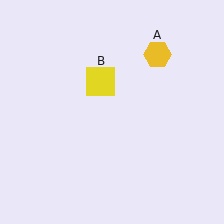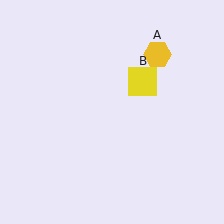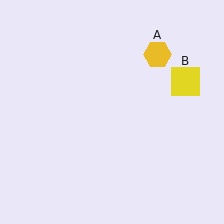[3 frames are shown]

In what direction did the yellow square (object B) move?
The yellow square (object B) moved right.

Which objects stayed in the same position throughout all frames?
Yellow hexagon (object A) remained stationary.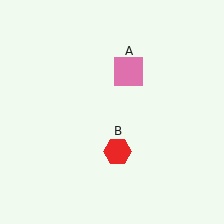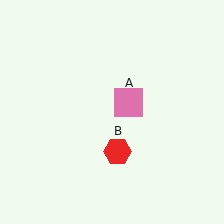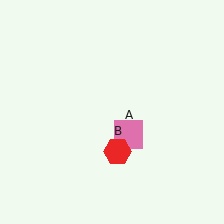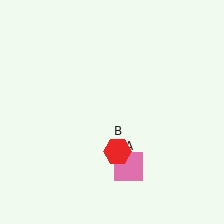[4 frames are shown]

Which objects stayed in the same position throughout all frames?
Red hexagon (object B) remained stationary.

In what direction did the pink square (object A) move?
The pink square (object A) moved down.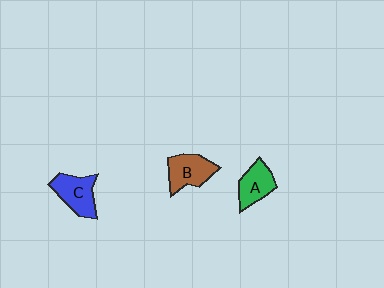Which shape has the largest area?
Shape C (blue).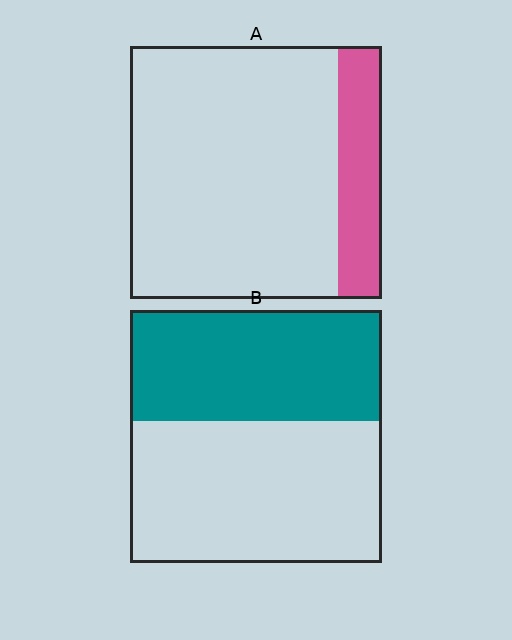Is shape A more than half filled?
No.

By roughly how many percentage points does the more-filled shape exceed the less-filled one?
By roughly 25 percentage points (B over A).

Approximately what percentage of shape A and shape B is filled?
A is approximately 15% and B is approximately 45%.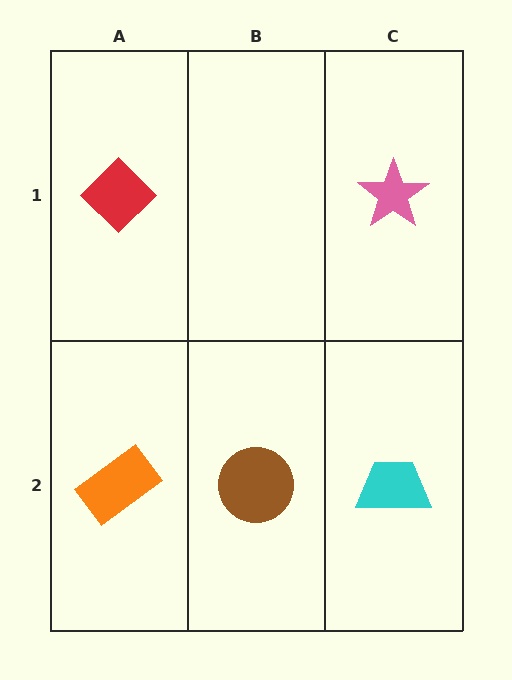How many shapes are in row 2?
3 shapes.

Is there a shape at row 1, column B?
No, that cell is empty.